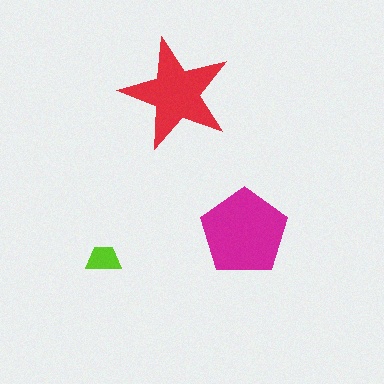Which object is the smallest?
The lime trapezoid.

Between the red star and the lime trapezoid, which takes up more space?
The red star.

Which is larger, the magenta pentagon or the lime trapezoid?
The magenta pentagon.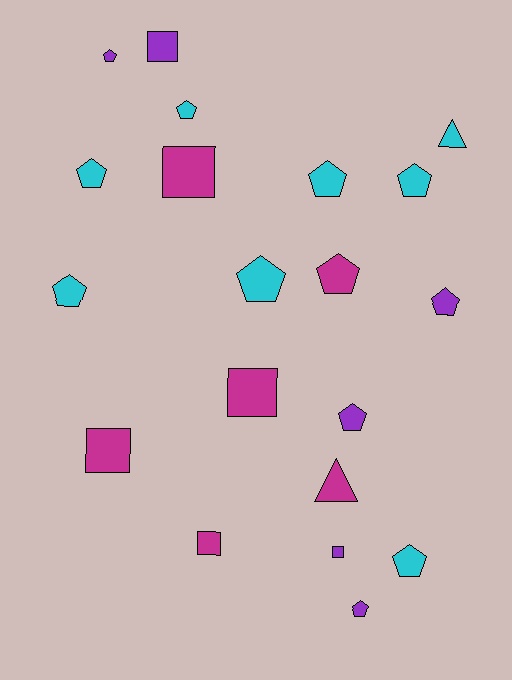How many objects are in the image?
There are 20 objects.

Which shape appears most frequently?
Pentagon, with 12 objects.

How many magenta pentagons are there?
There is 1 magenta pentagon.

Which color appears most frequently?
Cyan, with 8 objects.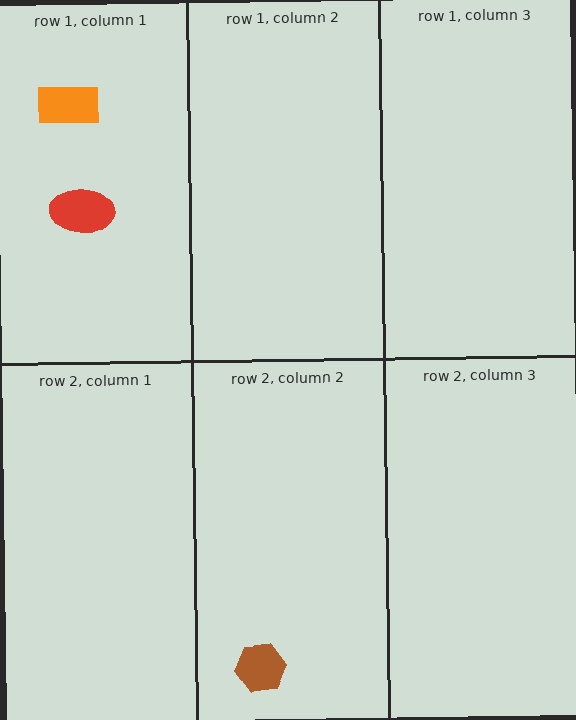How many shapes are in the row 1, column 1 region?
2.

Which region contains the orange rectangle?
The row 1, column 1 region.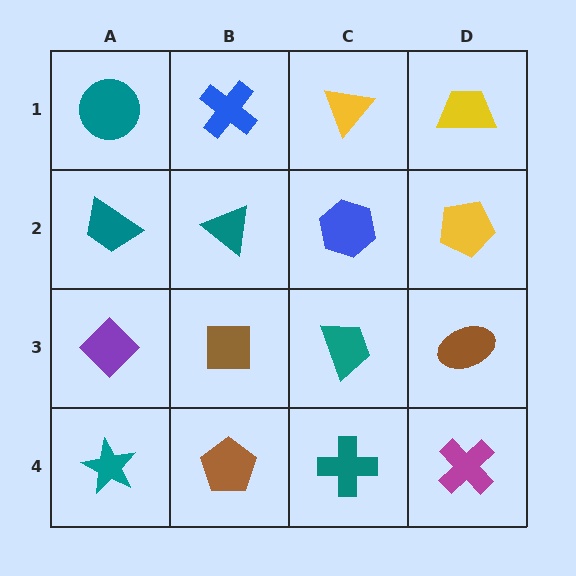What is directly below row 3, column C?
A teal cross.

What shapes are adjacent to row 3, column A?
A teal trapezoid (row 2, column A), a teal star (row 4, column A), a brown square (row 3, column B).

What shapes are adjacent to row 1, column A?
A teal trapezoid (row 2, column A), a blue cross (row 1, column B).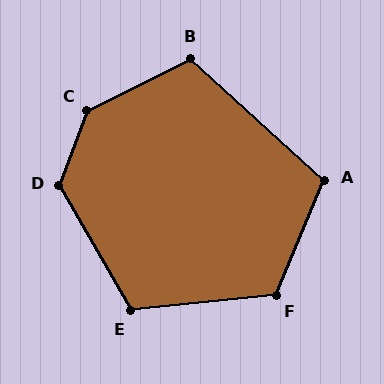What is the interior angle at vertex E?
Approximately 114 degrees (obtuse).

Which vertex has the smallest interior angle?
A, at approximately 109 degrees.